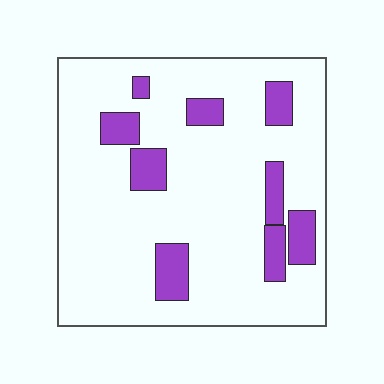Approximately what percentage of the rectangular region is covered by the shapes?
Approximately 15%.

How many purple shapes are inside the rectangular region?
9.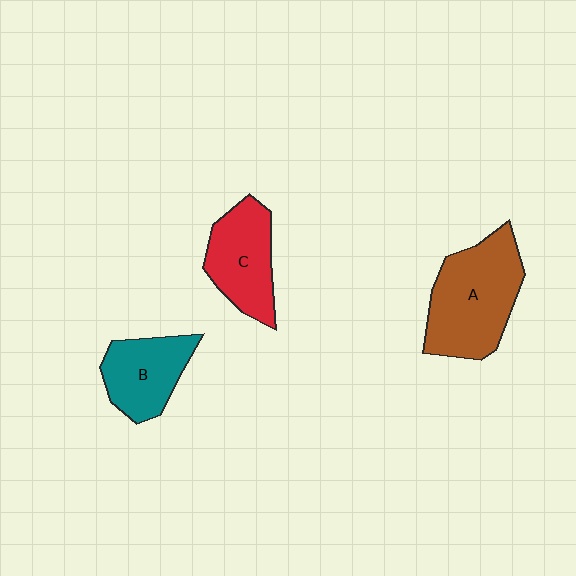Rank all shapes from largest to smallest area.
From largest to smallest: A (brown), C (red), B (teal).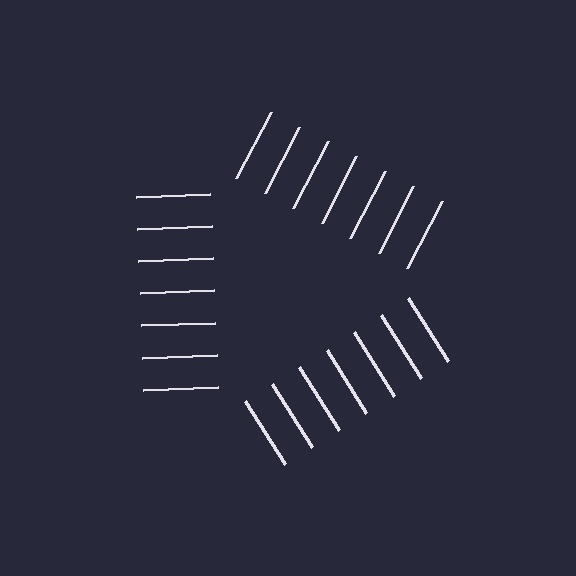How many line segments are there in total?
21 — 7 along each of the 3 edges.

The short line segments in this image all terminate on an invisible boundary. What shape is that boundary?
An illusory triangle — the line segments terminate on its edges but no continuous stroke is drawn.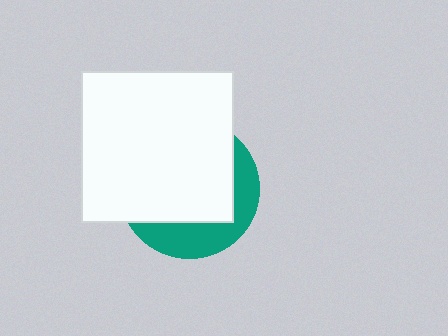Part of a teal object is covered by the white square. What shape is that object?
It is a circle.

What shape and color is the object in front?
The object in front is a white square.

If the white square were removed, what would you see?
You would see the complete teal circle.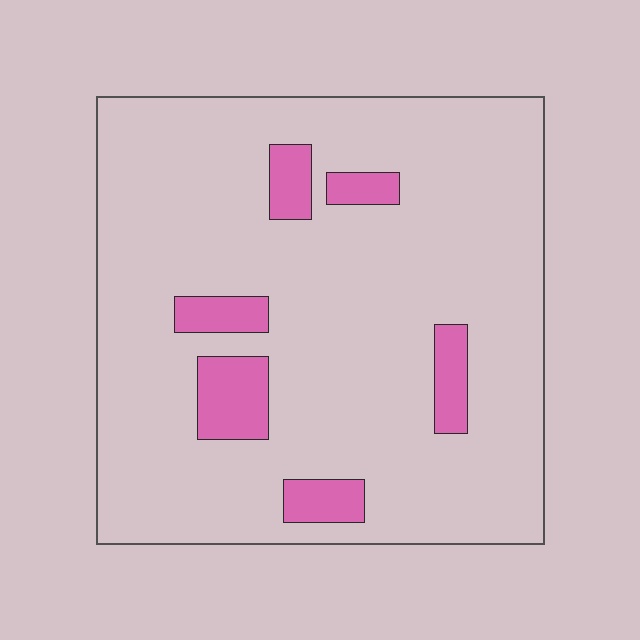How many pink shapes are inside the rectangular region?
6.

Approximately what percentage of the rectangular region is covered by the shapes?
Approximately 10%.